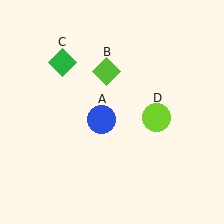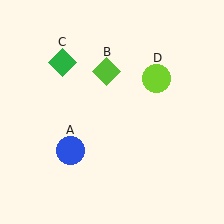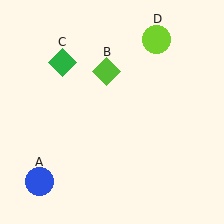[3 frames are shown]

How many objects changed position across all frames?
2 objects changed position: blue circle (object A), lime circle (object D).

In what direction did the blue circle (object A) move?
The blue circle (object A) moved down and to the left.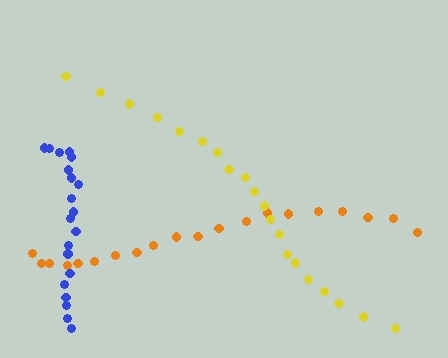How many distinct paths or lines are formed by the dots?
There are 3 distinct paths.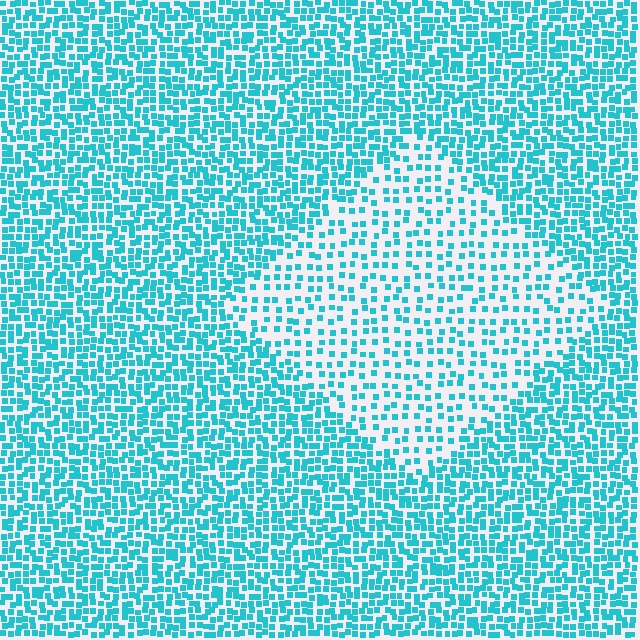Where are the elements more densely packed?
The elements are more densely packed outside the diamond boundary.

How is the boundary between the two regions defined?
The boundary is defined by a change in element density (approximately 2.1x ratio). All elements are the same color, size, and shape.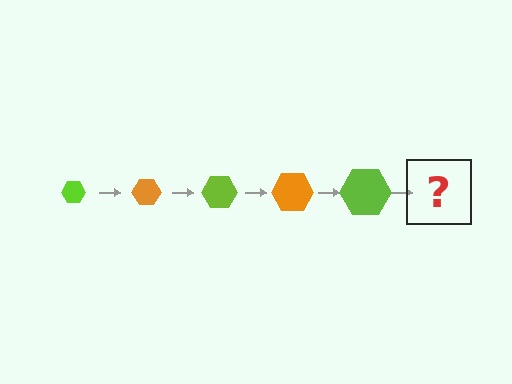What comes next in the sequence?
The next element should be an orange hexagon, larger than the previous one.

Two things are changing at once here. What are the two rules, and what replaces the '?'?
The two rules are that the hexagon grows larger each step and the color cycles through lime and orange. The '?' should be an orange hexagon, larger than the previous one.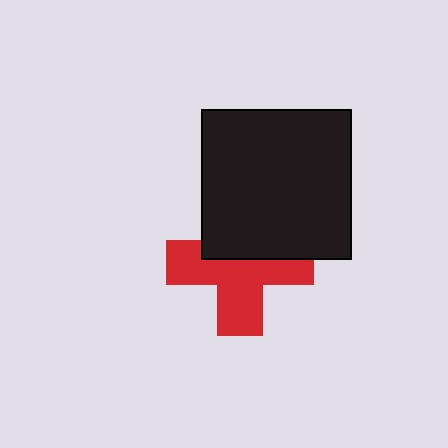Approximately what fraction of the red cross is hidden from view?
Roughly 40% of the red cross is hidden behind the black square.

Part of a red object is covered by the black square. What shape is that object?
It is a cross.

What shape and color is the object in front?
The object in front is a black square.